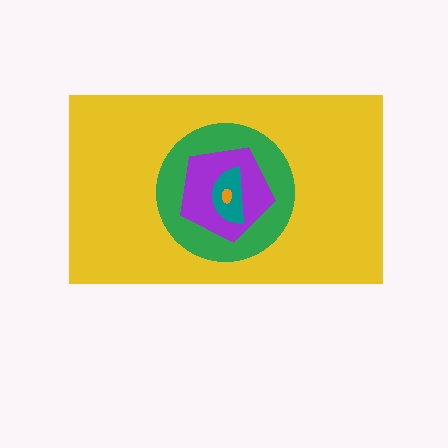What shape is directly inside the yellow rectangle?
The green circle.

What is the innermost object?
The orange ellipse.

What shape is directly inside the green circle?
The purple pentagon.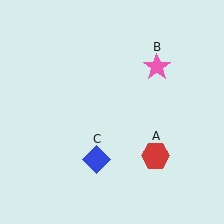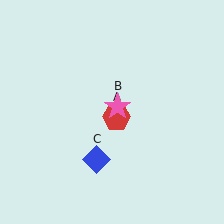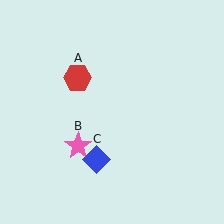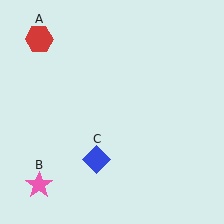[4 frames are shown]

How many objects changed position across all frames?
2 objects changed position: red hexagon (object A), pink star (object B).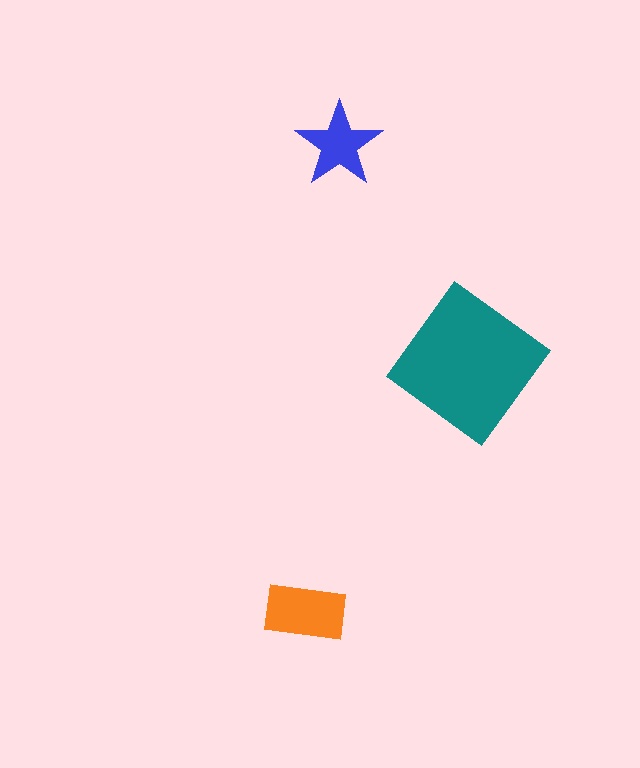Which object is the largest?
The teal diamond.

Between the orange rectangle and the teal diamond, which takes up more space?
The teal diamond.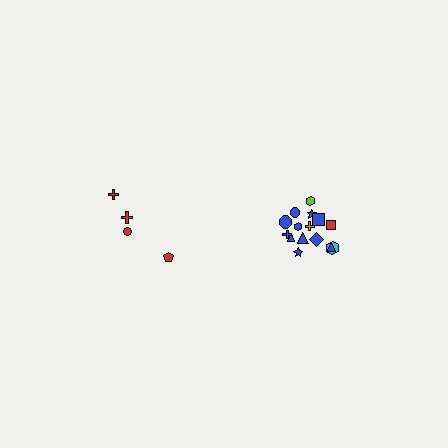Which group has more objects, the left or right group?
The right group.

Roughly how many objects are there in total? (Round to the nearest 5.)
Roughly 20 objects in total.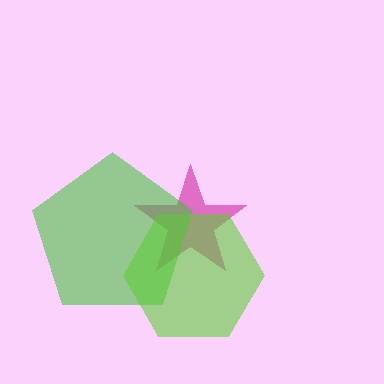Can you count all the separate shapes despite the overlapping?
Yes, there are 3 separate shapes.